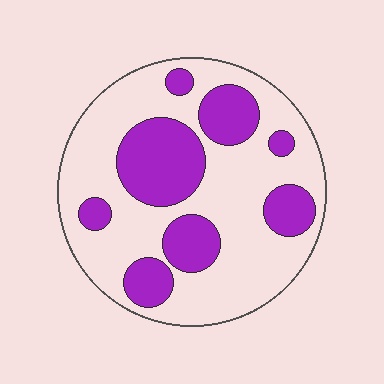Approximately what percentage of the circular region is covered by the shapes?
Approximately 30%.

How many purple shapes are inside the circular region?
8.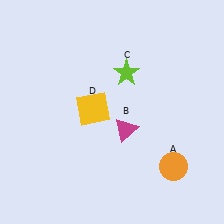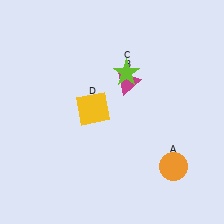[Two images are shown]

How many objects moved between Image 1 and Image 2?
1 object moved between the two images.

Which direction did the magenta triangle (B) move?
The magenta triangle (B) moved up.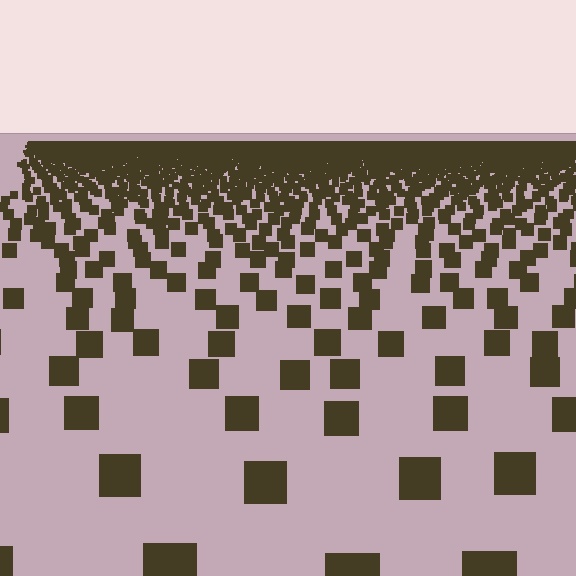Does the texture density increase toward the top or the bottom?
Density increases toward the top.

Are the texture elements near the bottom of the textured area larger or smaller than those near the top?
Larger. Near the bottom, elements are closer to the viewer and appear at a bigger on-screen size.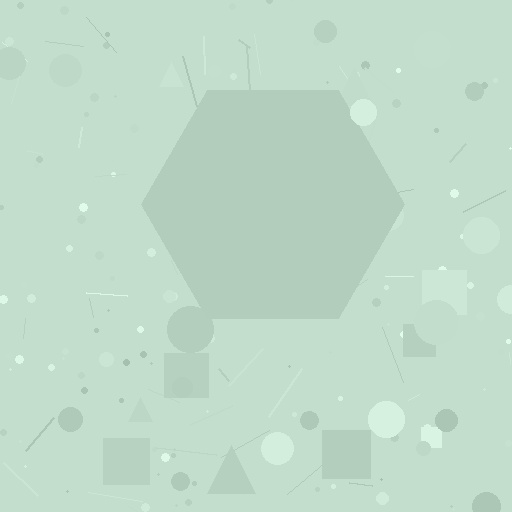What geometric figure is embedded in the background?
A hexagon is embedded in the background.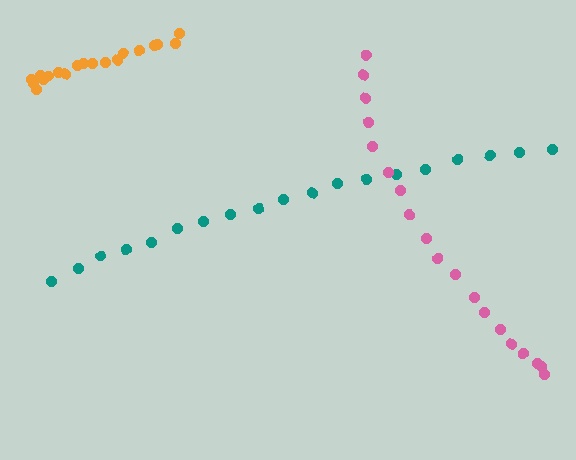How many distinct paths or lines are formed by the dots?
There are 3 distinct paths.